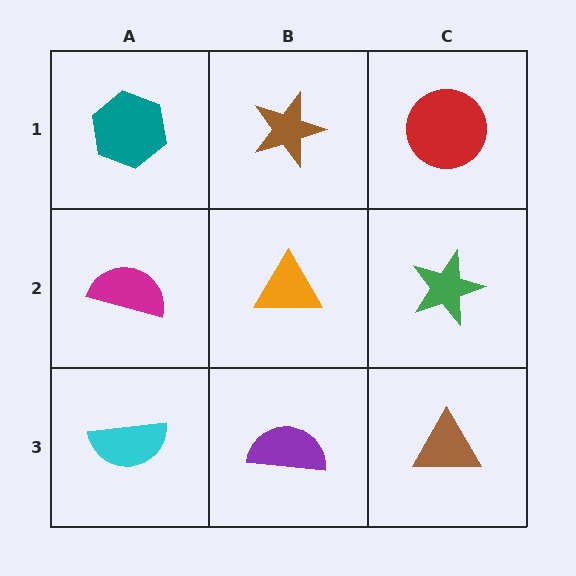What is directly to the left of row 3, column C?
A purple semicircle.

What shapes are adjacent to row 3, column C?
A green star (row 2, column C), a purple semicircle (row 3, column B).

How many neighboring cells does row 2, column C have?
3.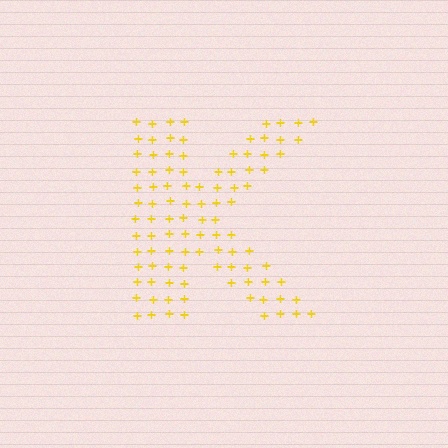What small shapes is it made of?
It is made of small plus signs.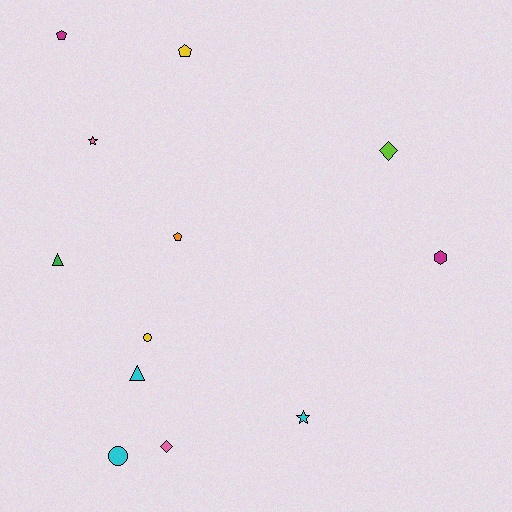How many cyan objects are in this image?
There are 3 cyan objects.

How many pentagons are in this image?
There are 3 pentagons.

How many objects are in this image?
There are 12 objects.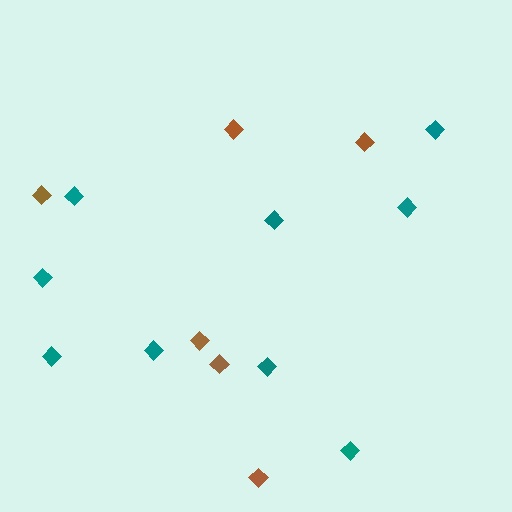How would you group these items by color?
There are 2 groups: one group of teal diamonds (9) and one group of brown diamonds (6).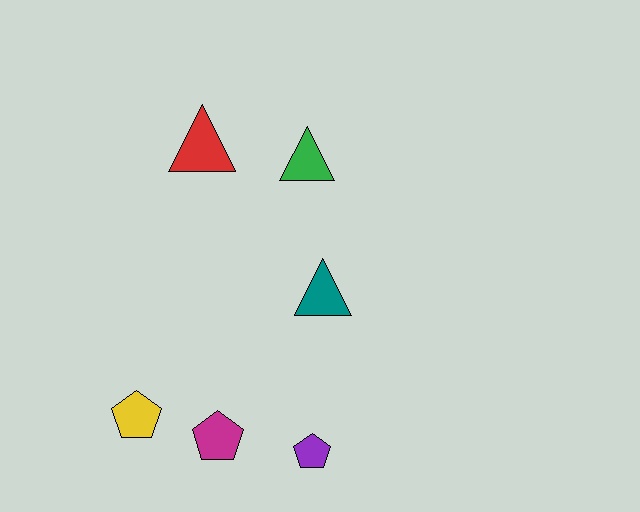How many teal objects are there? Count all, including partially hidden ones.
There is 1 teal object.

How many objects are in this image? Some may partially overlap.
There are 6 objects.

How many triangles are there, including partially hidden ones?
There are 3 triangles.